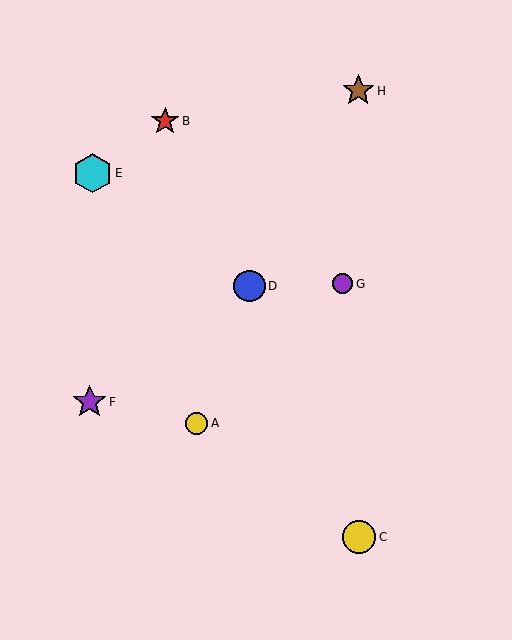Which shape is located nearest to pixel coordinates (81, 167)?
The cyan hexagon (labeled E) at (93, 173) is nearest to that location.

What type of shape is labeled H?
Shape H is a brown star.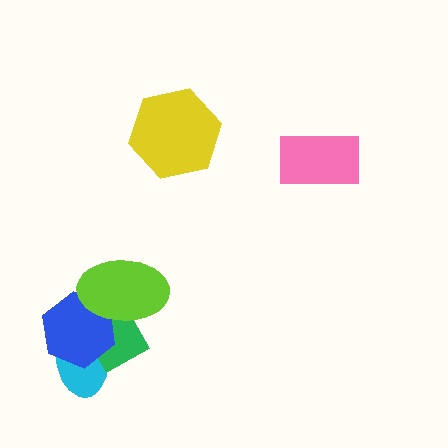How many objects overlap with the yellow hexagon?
0 objects overlap with the yellow hexagon.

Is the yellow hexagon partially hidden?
No, no other shape covers it.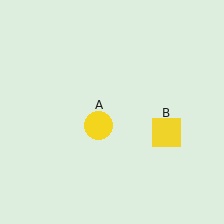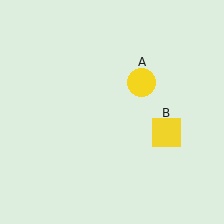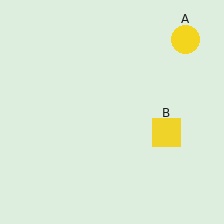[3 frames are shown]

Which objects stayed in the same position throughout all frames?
Yellow square (object B) remained stationary.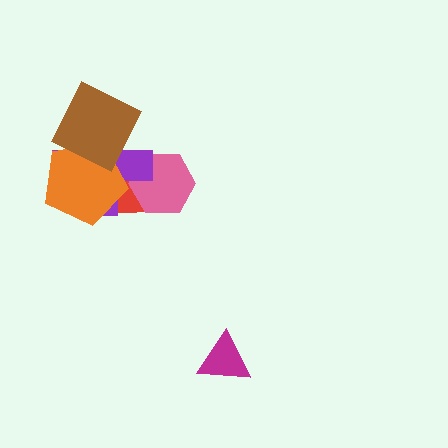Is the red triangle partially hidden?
Yes, it is partially covered by another shape.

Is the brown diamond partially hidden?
No, no other shape covers it.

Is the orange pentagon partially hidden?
Yes, it is partially covered by another shape.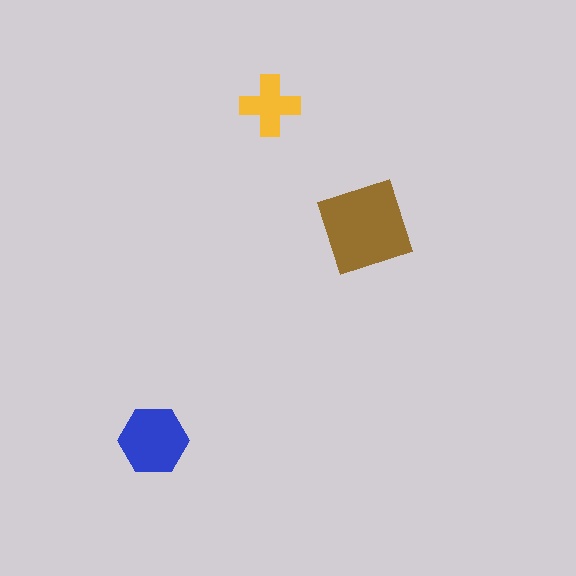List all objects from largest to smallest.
The brown diamond, the blue hexagon, the yellow cross.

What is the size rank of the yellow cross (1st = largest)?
3rd.